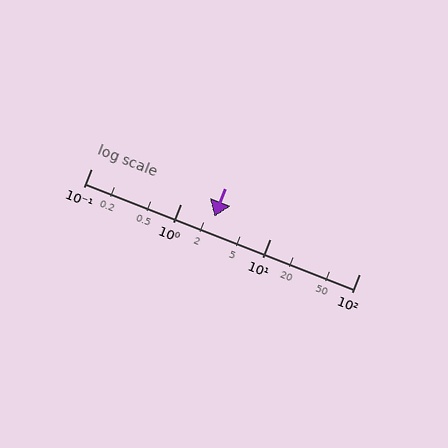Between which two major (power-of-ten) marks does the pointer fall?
The pointer is between 1 and 10.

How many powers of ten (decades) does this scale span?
The scale spans 3 decades, from 0.1 to 100.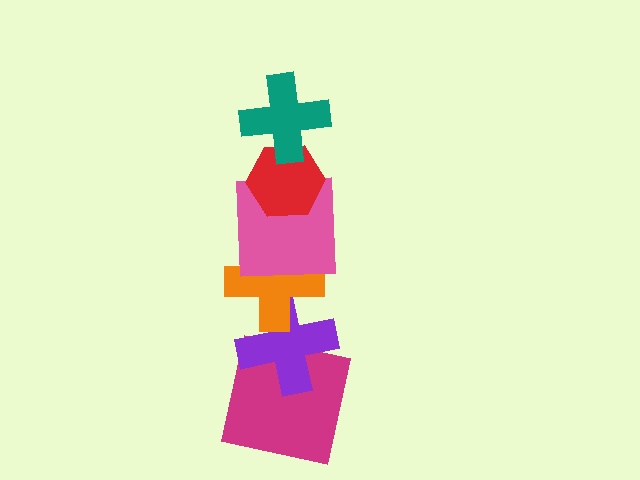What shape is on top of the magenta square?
The purple cross is on top of the magenta square.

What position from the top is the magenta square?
The magenta square is 6th from the top.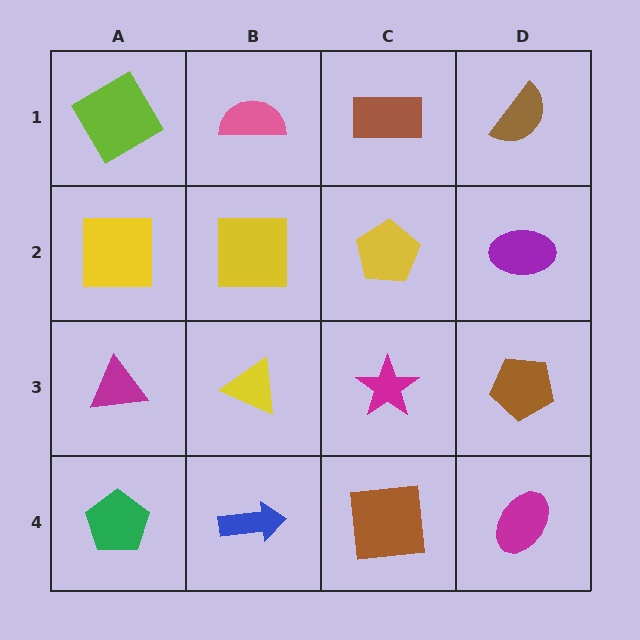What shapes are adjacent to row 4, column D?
A brown pentagon (row 3, column D), a brown square (row 4, column C).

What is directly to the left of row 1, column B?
A lime diamond.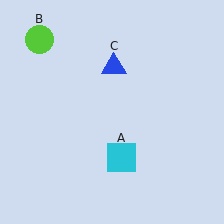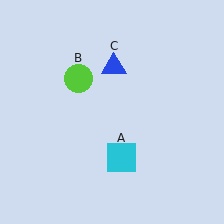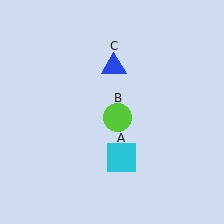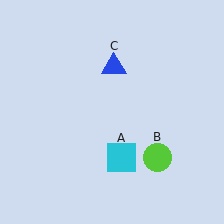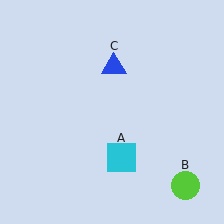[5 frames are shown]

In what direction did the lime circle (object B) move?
The lime circle (object B) moved down and to the right.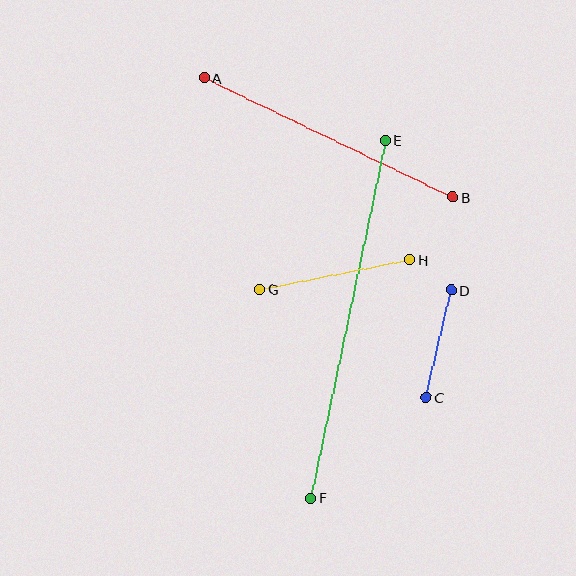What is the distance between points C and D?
The distance is approximately 110 pixels.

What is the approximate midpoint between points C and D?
The midpoint is at approximately (439, 344) pixels.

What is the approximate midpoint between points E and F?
The midpoint is at approximately (348, 319) pixels.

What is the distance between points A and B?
The distance is approximately 276 pixels.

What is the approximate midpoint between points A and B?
The midpoint is at approximately (329, 137) pixels.